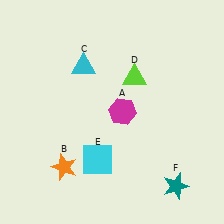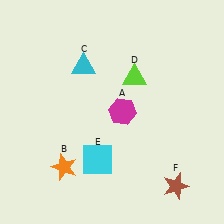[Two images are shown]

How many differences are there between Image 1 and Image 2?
There is 1 difference between the two images.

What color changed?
The star (F) changed from teal in Image 1 to brown in Image 2.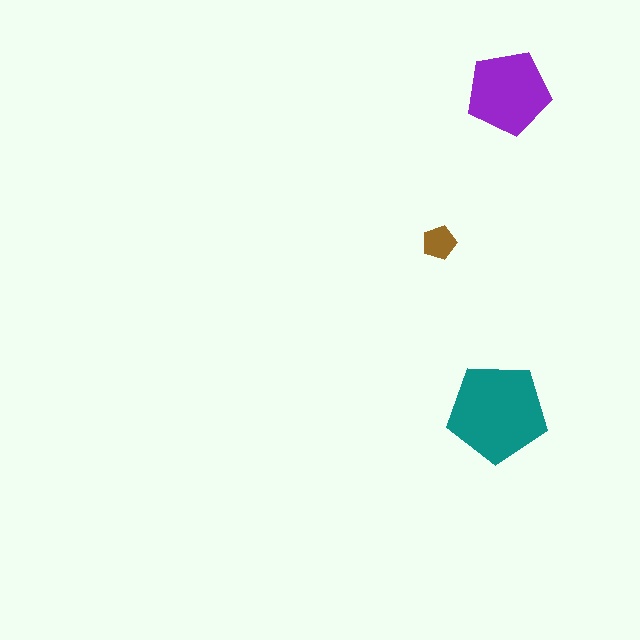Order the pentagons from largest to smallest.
the teal one, the purple one, the brown one.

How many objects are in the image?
There are 3 objects in the image.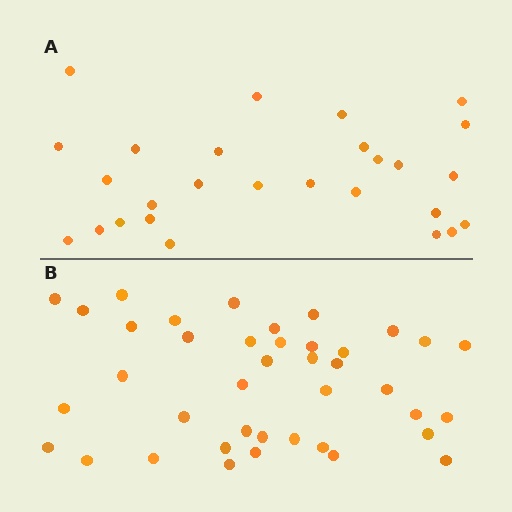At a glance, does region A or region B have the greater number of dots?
Region B (the bottom region) has more dots.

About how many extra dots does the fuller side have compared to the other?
Region B has approximately 15 more dots than region A.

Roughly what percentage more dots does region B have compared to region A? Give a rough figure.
About 50% more.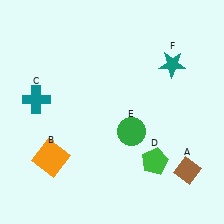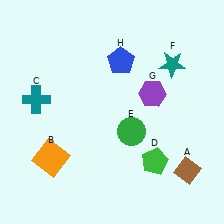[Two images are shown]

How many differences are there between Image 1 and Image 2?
There are 2 differences between the two images.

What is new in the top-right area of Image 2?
A blue pentagon (H) was added in the top-right area of Image 2.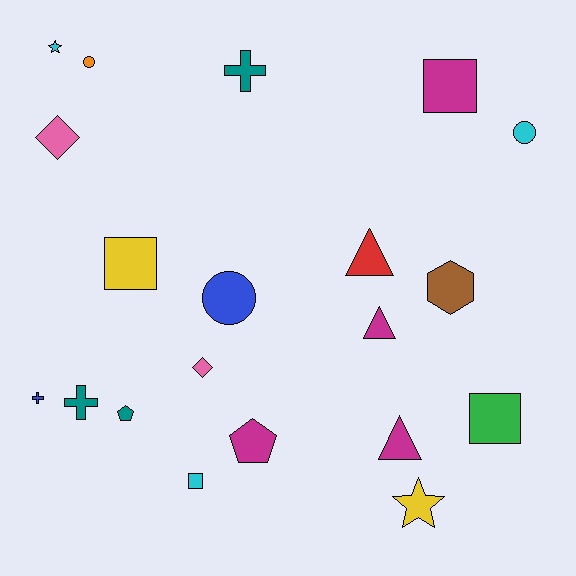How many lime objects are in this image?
There are no lime objects.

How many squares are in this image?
There are 4 squares.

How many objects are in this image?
There are 20 objects.